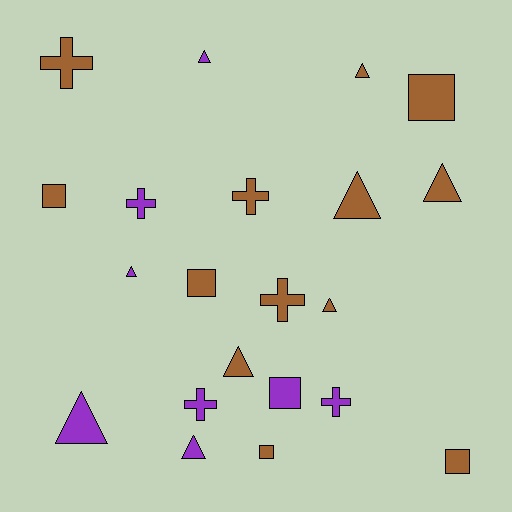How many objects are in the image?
There are 21 objects.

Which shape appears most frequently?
Triangle, with 9 objects.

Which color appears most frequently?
Brown, with 13 objects.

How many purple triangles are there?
There are 4 purple triangles.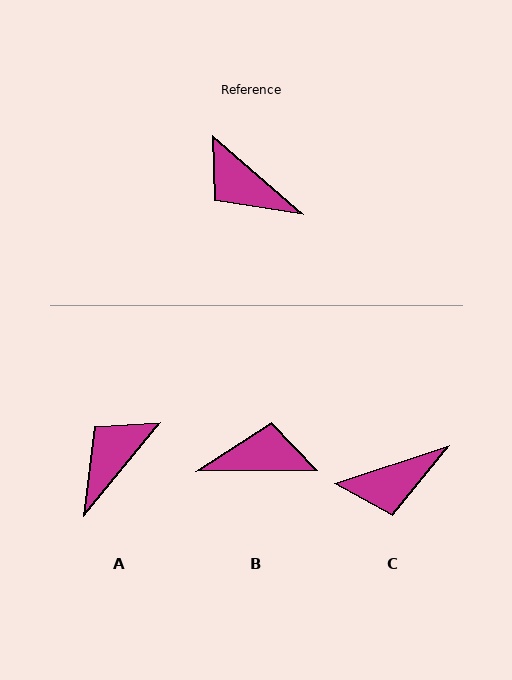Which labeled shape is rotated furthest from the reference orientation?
B, about 139 degrees away.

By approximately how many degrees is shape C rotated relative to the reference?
Approximately 59 degrees counter-clockwise.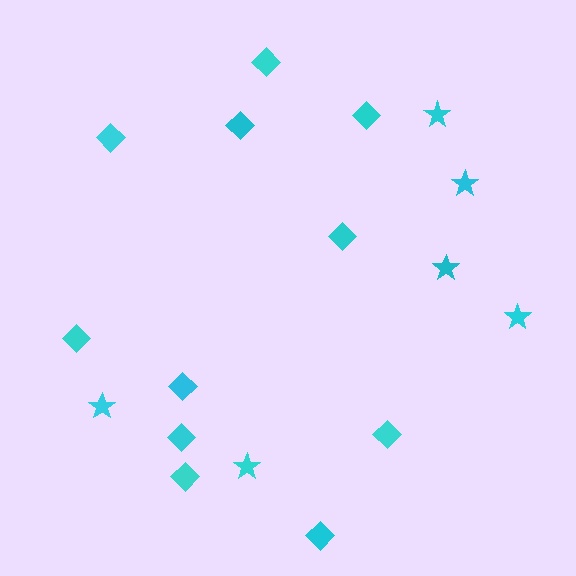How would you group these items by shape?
There are 2 groups: one group of stars (6) and one group of diamonds (11).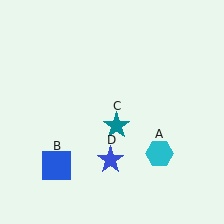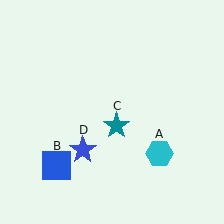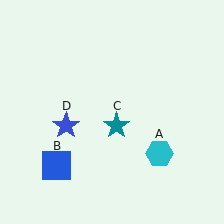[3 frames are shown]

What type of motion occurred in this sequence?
The blue star (object D) rotated clockwise around the center of the scene.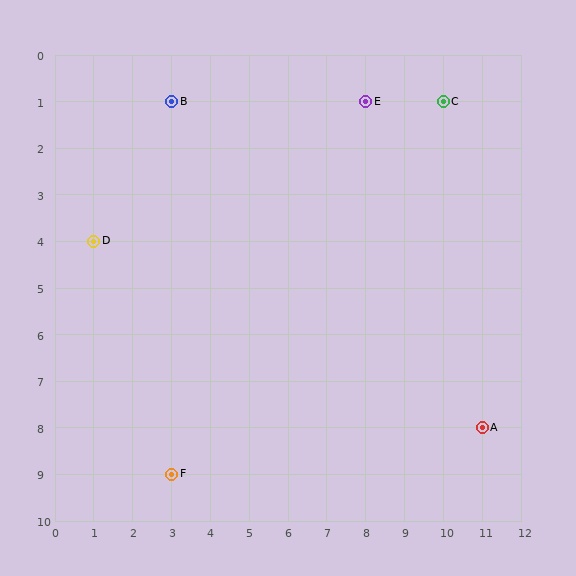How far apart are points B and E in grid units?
Points B and E are 5 columns apart.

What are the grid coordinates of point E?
Point E is at grid coordinates (8, 1).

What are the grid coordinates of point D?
Point D is at grid coordinates (1, 4).